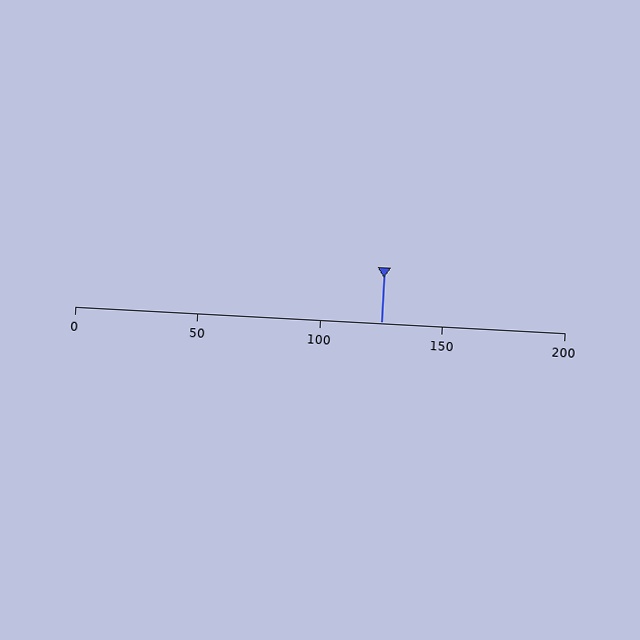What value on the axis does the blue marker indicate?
The marker indicates approximately 125.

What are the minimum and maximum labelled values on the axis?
The axis runs from 0 to 200.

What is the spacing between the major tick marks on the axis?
The major ticks are spaced 50 apart.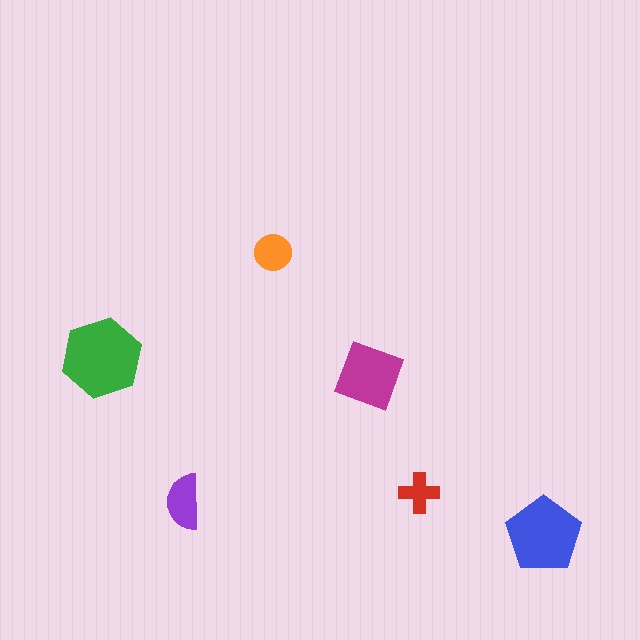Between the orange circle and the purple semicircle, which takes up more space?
The purple semicircle.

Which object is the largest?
The green hexagon.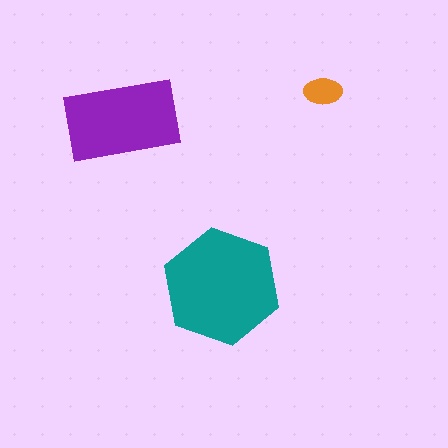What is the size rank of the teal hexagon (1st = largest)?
1st.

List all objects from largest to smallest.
The teal hexagon, the purple rectangle, the orange ellipse.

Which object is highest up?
The orange ellipse is topmost.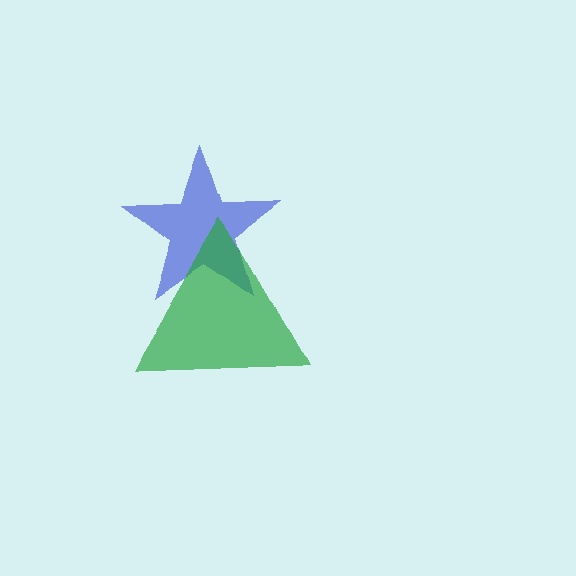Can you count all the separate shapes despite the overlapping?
Yes, there are 2 separate shapes.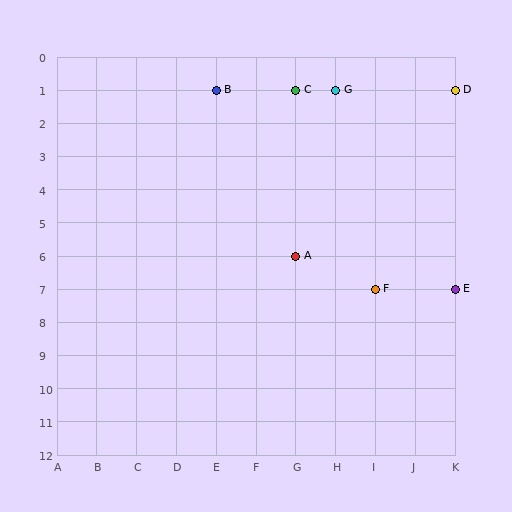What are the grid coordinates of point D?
Point D is at grid coordinates (K, 1).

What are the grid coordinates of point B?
Point B is at grid coordinates (E, 1).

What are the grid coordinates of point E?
Point E is at grid coordinates (K, 7).